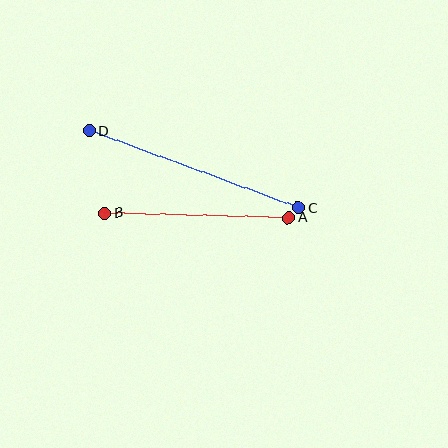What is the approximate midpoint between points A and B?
The midpoint is at approximately (196, 215) pixels.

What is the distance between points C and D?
The distance is approximately 223 pixels.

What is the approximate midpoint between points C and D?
The midpoint is at approximately (194, 169) pixels.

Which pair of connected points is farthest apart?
Points C and D are farthest apart.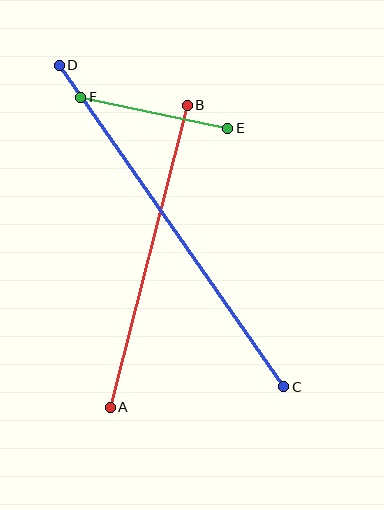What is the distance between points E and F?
The distance is approximately 150 pixels.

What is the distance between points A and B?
The distance is approximately 312 pixels.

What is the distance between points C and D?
The distance is approximately 392 pixels.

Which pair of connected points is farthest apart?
Points C and D are farthest apart.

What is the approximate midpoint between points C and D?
The midpoint is at approximately (172, 226) pixels.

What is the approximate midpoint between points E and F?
The midpoint is at approximately (154, 113) pixels.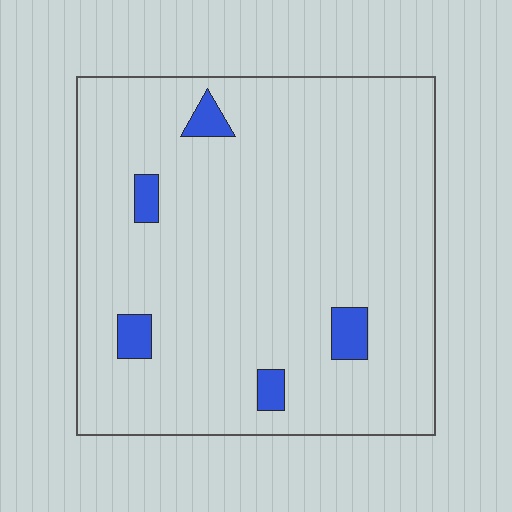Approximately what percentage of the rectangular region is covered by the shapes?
Approximately 5%.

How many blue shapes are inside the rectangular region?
5.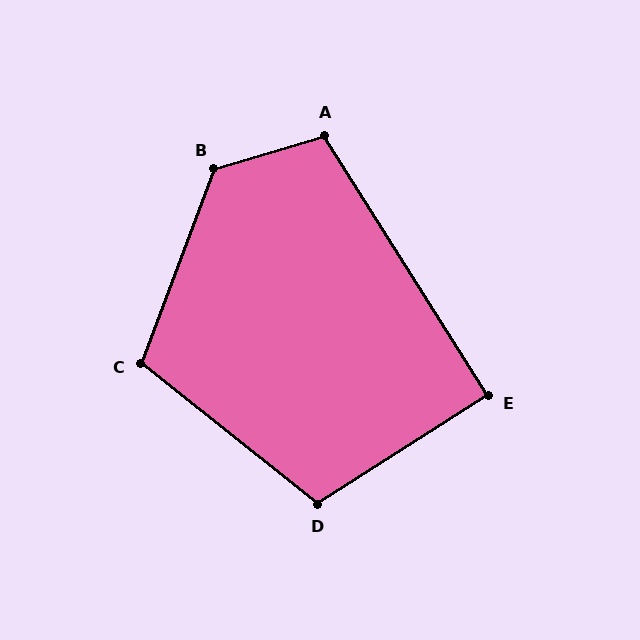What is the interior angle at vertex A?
Approximately 105 degrees (obtuse).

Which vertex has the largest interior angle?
B, at approximately 128 degrees.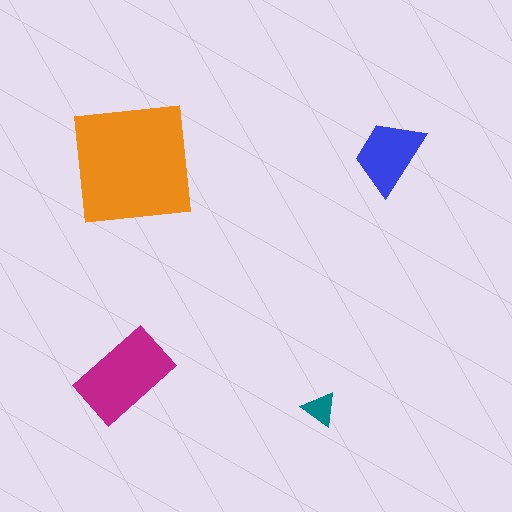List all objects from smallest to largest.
The teal triangle, the blue trapezoid, the magenta rectangle, the orange square.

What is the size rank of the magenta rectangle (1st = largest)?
2nd.